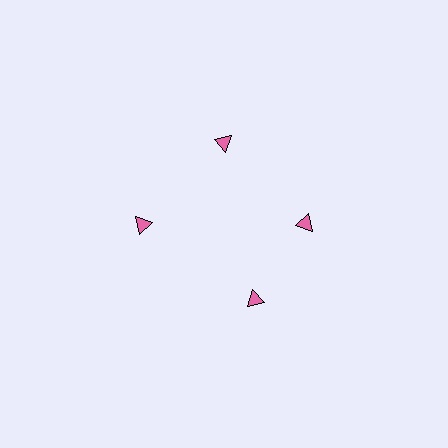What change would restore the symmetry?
The symmetry would be restored by rotating it back into even spacing with its neighbors so that all 4 triangles sit at equal angles and equal distance from the center.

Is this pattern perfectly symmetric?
No. The 4 pink triangles are arranged in a ring, but one element near the 6 o'clock position is rotated out of alignment along the ring, breaking the 4-fold rotational symmetry.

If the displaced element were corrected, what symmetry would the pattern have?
It would have 4-fold rotational symmetry — the pattern would map onto itself every 90 degrees.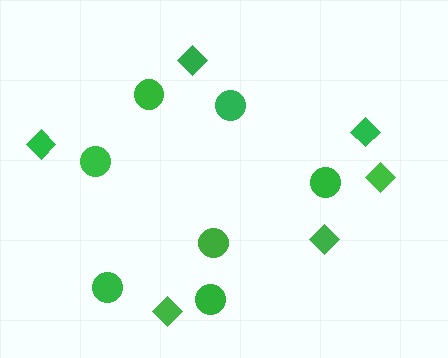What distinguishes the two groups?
There are 2 groups: one group of circles (7) and one group of diamonds (6).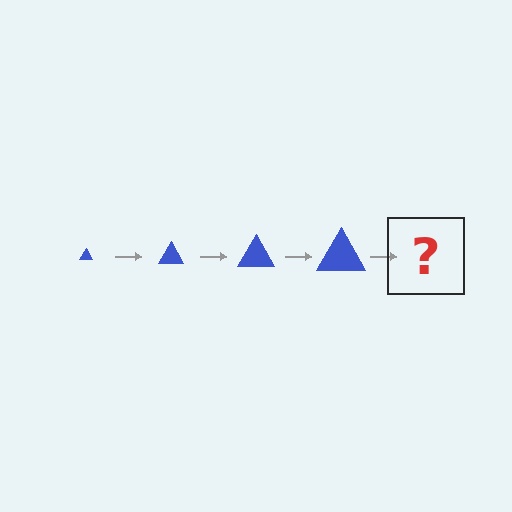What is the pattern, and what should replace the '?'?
The pattern is that the triangle gets progressively larger each step. The '?' should be a blue triangle, larger than the previous one.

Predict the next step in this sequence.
The next step is a blue triangle, larger than the previous one.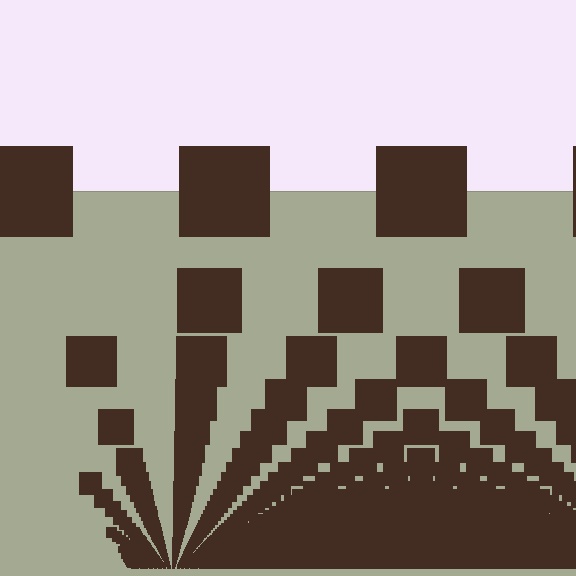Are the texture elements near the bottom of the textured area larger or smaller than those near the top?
Smaller. The gradient is inverted — elements near the bottom are smaller and denser.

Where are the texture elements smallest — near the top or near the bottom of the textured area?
Near the bottom.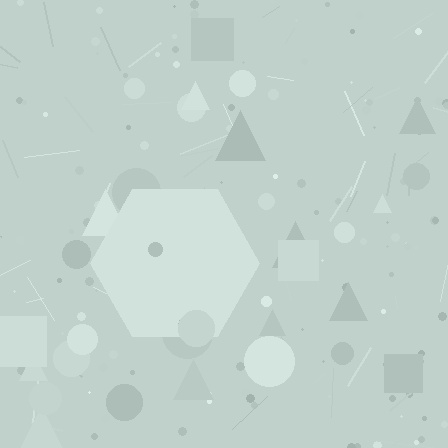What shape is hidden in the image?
A hexagon is hidden in the image.